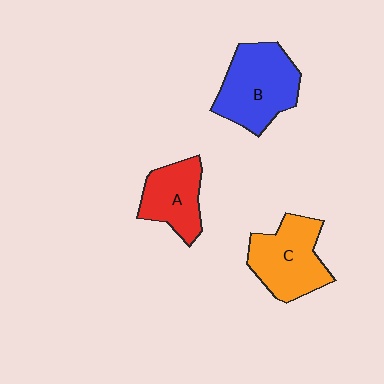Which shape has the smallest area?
Shape A (red).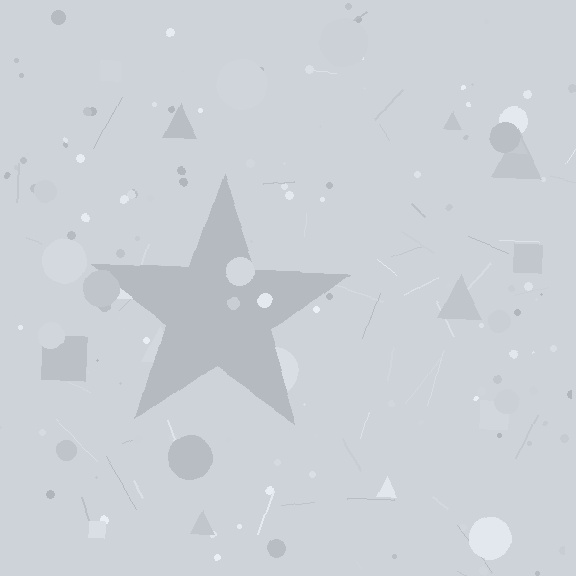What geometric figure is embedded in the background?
A star is embedded in the background.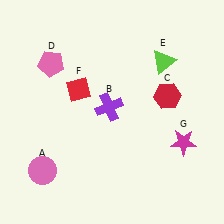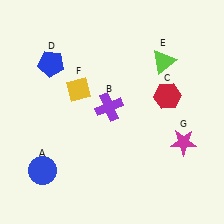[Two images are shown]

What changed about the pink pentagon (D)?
In Image 1, D is pink. In Image 2, it changed to blue.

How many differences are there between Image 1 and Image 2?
There are 3 differences between the two images.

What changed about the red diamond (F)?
In Image 1, F is red. In Image 2, it changed to yellow.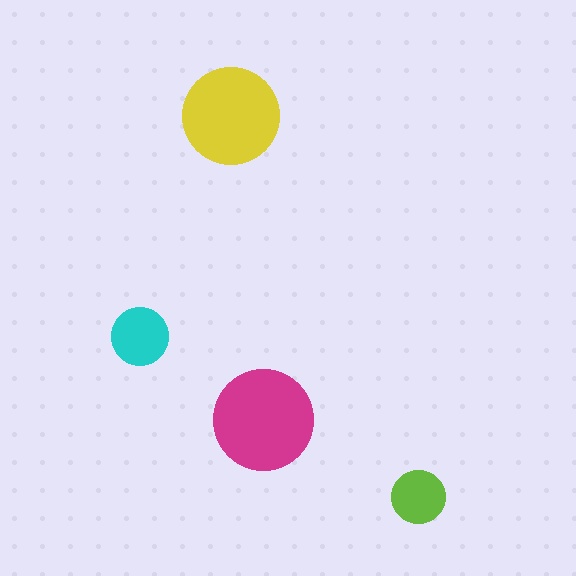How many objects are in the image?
There are 4 objects in the image.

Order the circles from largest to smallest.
the magenta one, the yellow one, the cyan one, the lime one.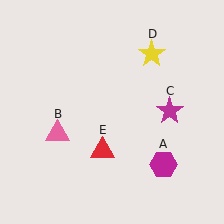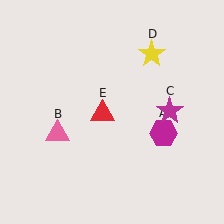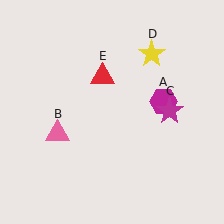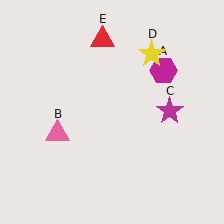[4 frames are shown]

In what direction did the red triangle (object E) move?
The red triangle (object E) moved up.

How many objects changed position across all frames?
2 objects changed position: magenta hexagon (object A), red triangle (object E).